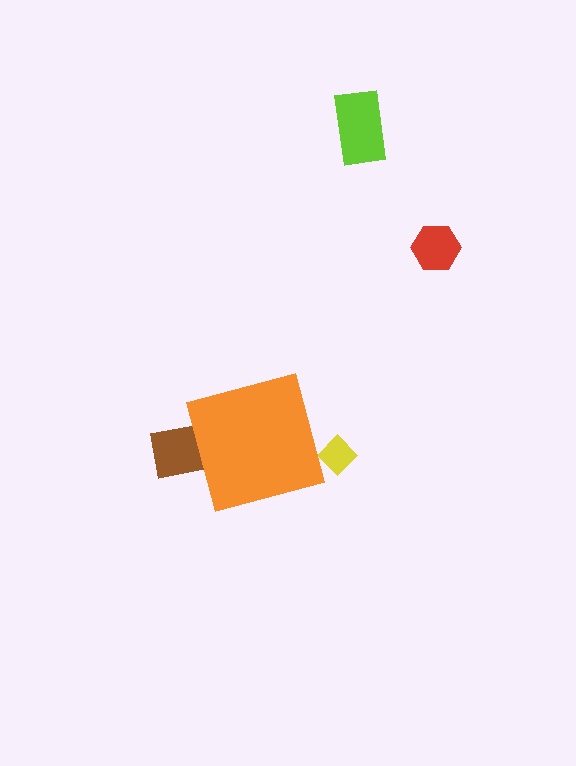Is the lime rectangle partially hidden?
No, the lime rectangle is fully visible.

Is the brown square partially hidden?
Yes, the brown square is partially hidden behind the orange diamond.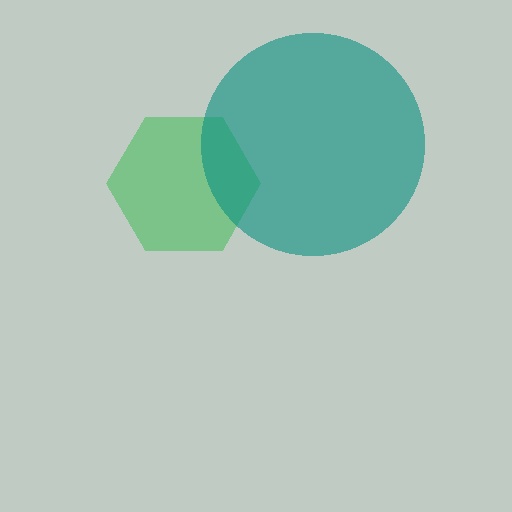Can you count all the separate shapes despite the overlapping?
Yes, there are 2 separate shapes.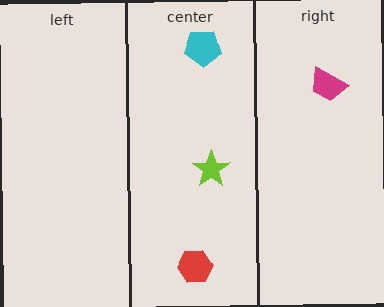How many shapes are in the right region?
1.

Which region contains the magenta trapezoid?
The right region.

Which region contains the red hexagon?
The center region.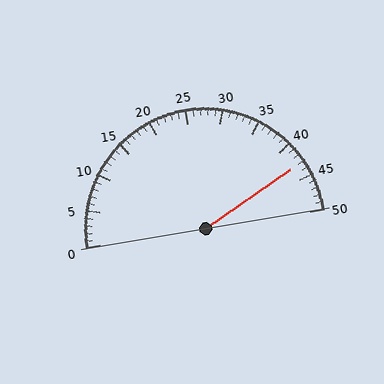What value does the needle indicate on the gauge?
The needle indicates approximately 43.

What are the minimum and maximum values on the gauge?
The gauge ranges from 0 to 50.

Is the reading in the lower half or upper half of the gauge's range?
The reading is in the upper half of the range (0 to 50).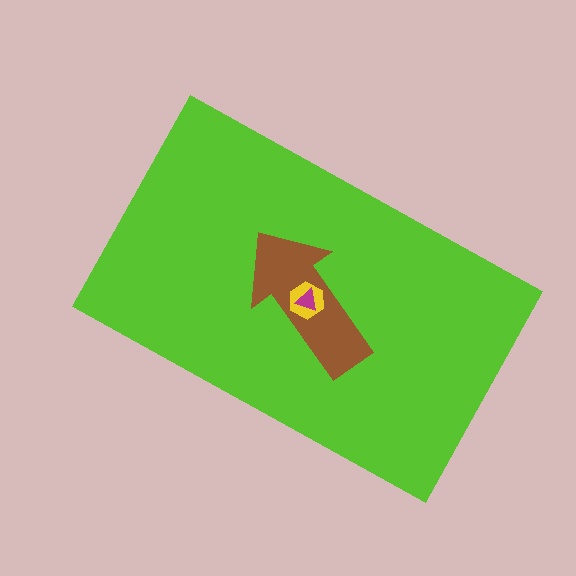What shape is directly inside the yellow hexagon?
The magenta triangle.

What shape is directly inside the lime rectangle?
The brown arrow.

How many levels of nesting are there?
4.